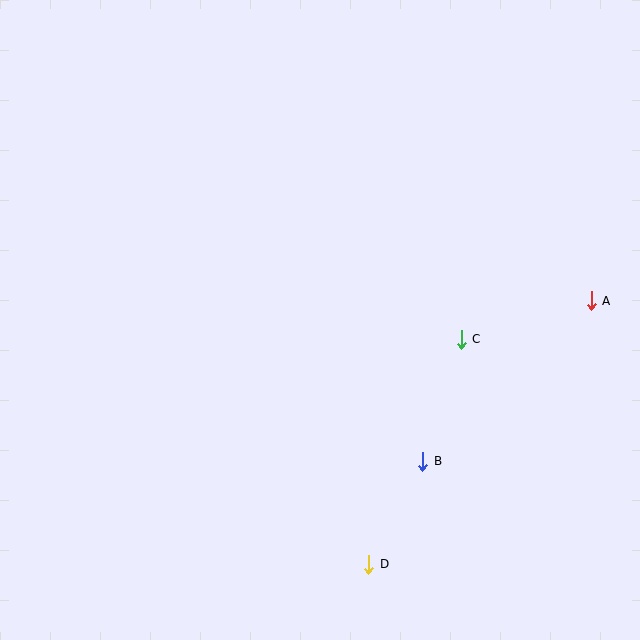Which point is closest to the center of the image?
Point C at (461, 339) is closest to the center.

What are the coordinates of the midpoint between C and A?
The midpoint between C and A is at (526, 320).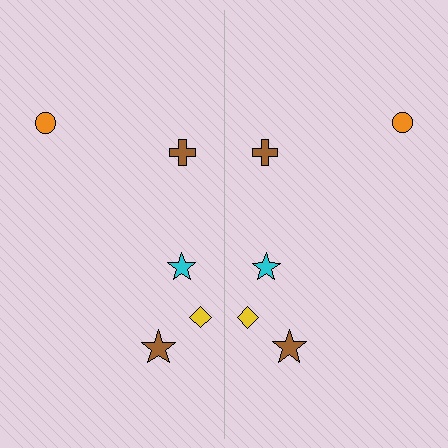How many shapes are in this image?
There are 10 shapes in this image.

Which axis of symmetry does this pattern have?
The pattern has a vertical axis of symmetry running through the center of the image.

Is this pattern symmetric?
Yes, this pattern has bilateral (reflection) symmetry.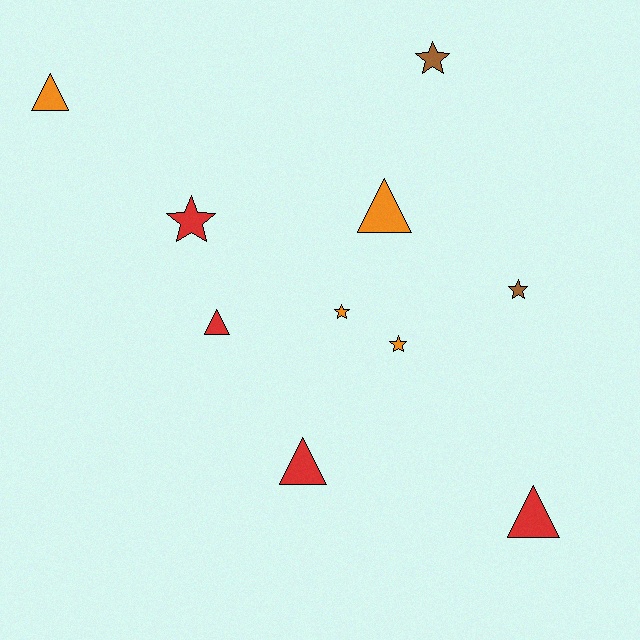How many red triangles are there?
There are 3 red triangles.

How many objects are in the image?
There are 10 objects.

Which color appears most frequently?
Orange, with 4 objects.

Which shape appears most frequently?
Triangle, with 5 objects.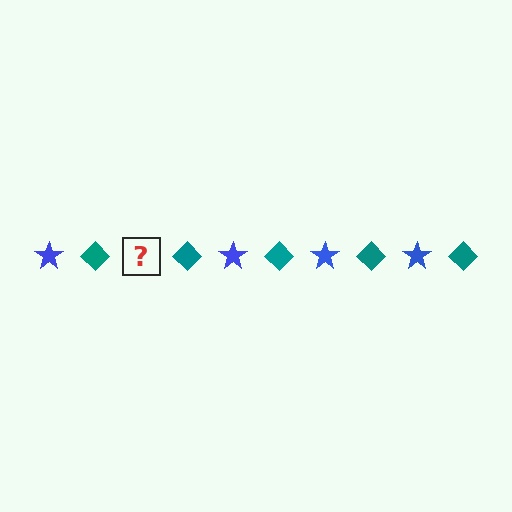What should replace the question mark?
The question mark should be replaced with a blue star.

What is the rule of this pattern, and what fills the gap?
The rule is that the pattern alternates between blue star and teal diamond. The gap should be filled with a blue star.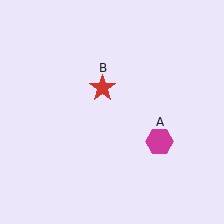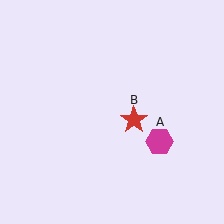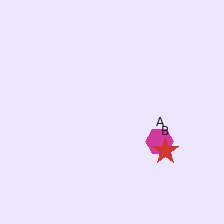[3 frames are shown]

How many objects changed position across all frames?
1 object changed position: red star (object B).